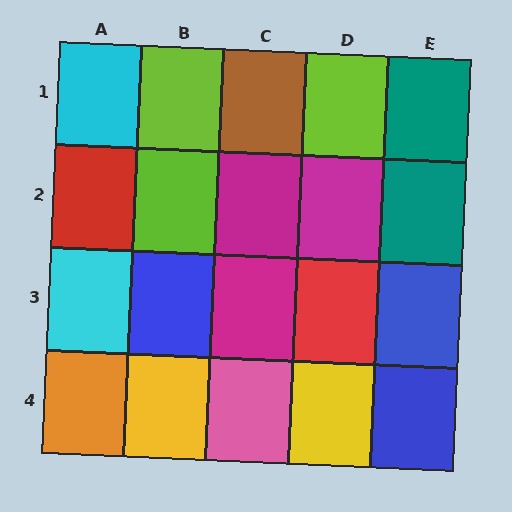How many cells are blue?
3 cells are blue.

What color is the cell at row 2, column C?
Magenta.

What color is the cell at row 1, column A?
Cyan.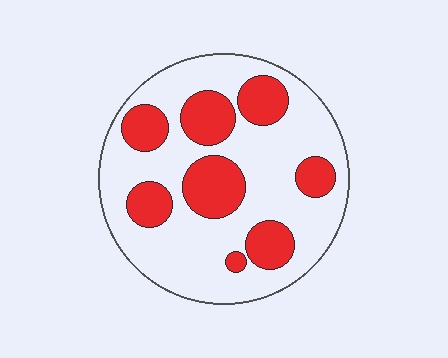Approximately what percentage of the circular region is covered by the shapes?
Approximately 30%.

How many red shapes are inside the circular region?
8.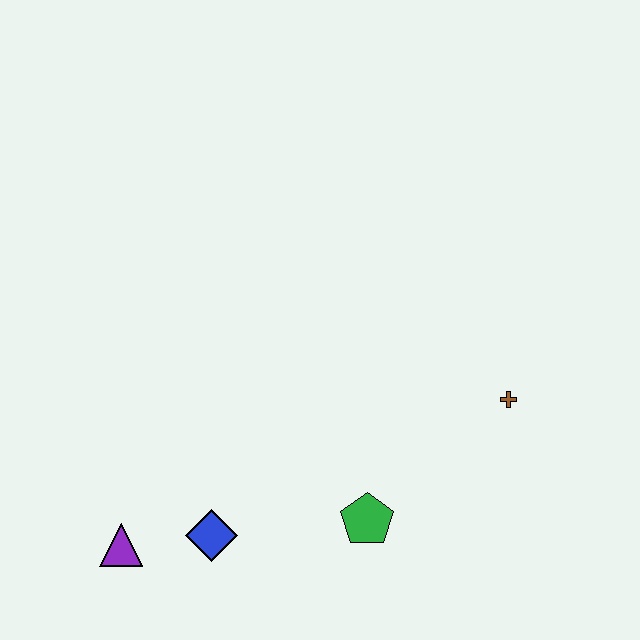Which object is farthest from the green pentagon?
The purple triangle is farthest from the green pentagon.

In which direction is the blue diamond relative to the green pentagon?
The blue diamond is to the left of the green pentagon.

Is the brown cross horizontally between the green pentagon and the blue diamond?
No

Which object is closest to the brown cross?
The green pentagon is closest to the brown cross.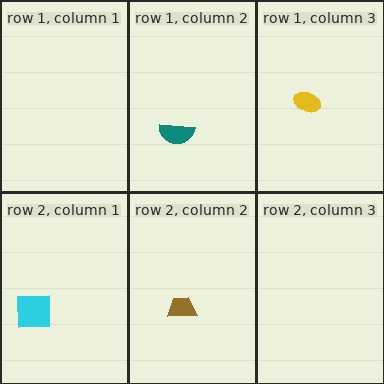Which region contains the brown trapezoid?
The row 2, column 2 region.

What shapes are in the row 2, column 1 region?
The cyan square.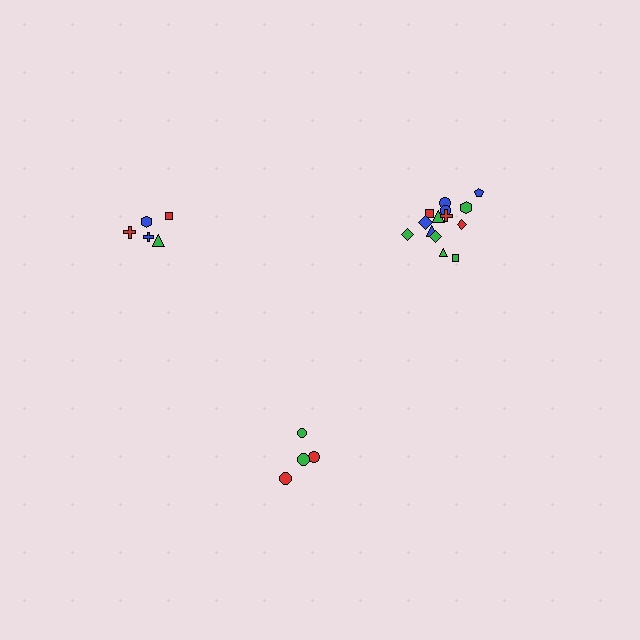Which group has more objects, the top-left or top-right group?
The top-right group.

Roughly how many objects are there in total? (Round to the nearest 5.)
Roughly 25 objects in total.